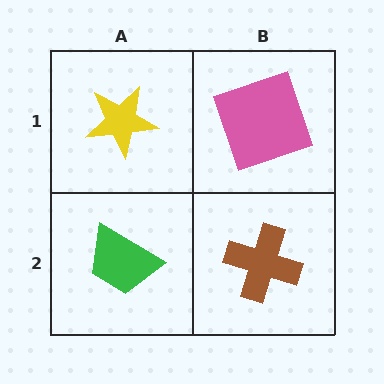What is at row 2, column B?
A brown cross.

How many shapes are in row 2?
2 shapes.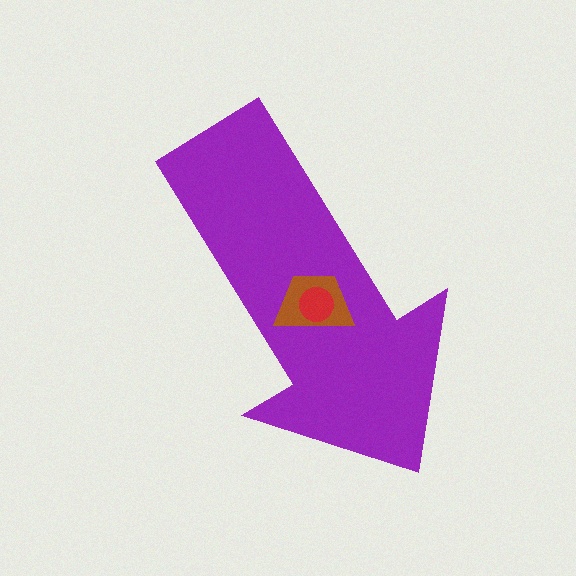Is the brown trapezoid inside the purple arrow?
Yes.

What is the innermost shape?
The red circle.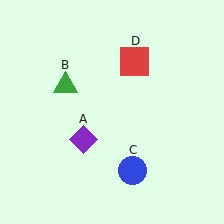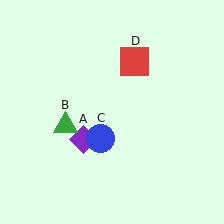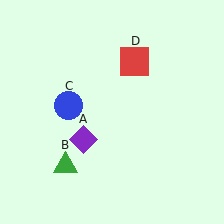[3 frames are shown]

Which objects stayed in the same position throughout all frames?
Purple diamond (object A) and red square (object D) remained stationary.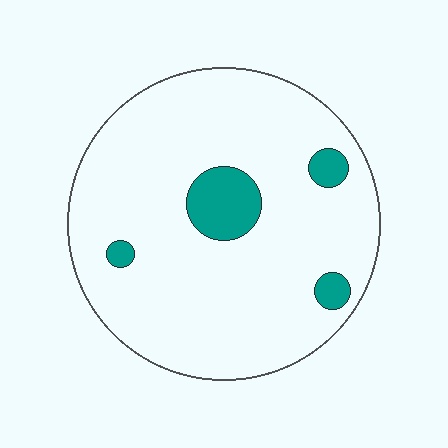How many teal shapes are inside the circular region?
4.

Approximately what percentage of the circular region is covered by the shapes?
Approximately 10%.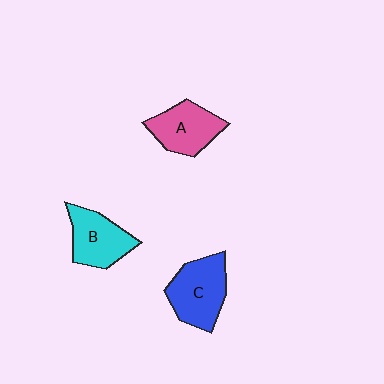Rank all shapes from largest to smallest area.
From largest to smallest: C (blue), B (cyan), A (pink).